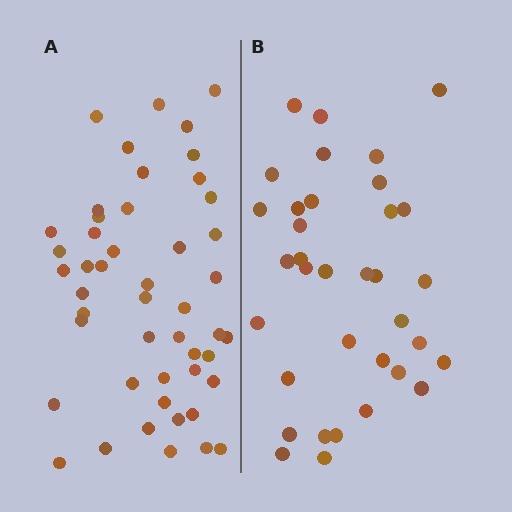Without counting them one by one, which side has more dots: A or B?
Region A (the left region) has more dots.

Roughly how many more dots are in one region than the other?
Region A has approximately 15 more dots than region B.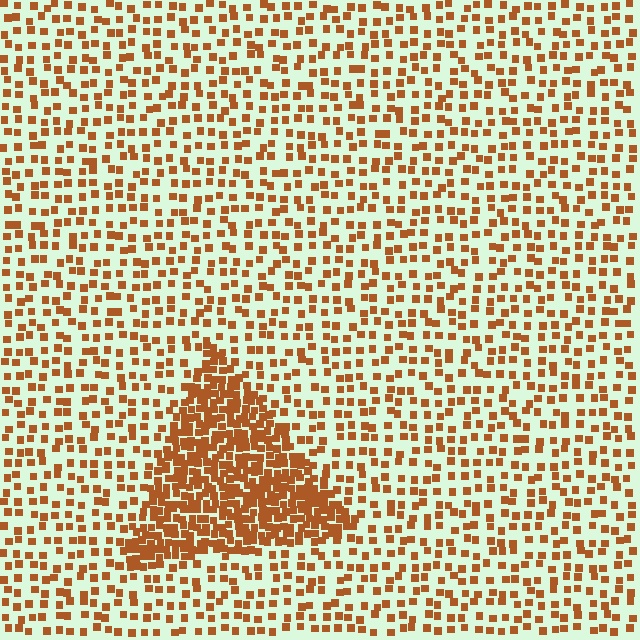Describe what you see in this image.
The image contains small brown elements arranged at two different densities. A triangle-shaped region is visible where the elements are more densely packed than the surrounding area.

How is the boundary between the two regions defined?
The boundary is defined by a change in element density (approximately 2.7x ratio). All elements are the same color, size, and shape.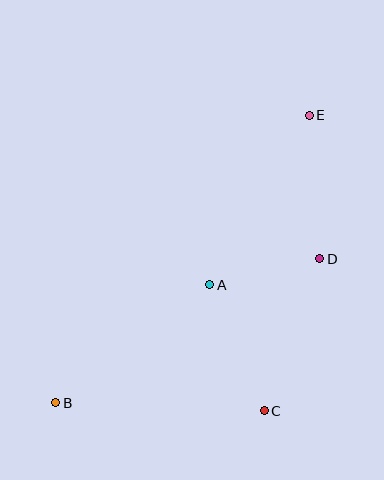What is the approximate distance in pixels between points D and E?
The distance between D and E is approximately 144 pixels.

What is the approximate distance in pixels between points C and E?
The distance between C and E is approximately 299 pixels.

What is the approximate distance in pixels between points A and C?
The distance between A and C is approximately 137 pixels.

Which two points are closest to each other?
Points A and D are closest to each other.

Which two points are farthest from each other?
Points B and E are farthest from each other.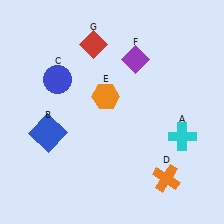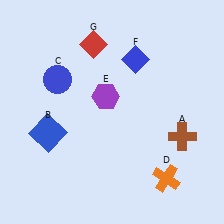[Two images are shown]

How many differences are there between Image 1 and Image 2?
There are 3 differences between the two images.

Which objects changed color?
A changed from cyan to brown. E changed from orange to purple. F changed from purple to blue.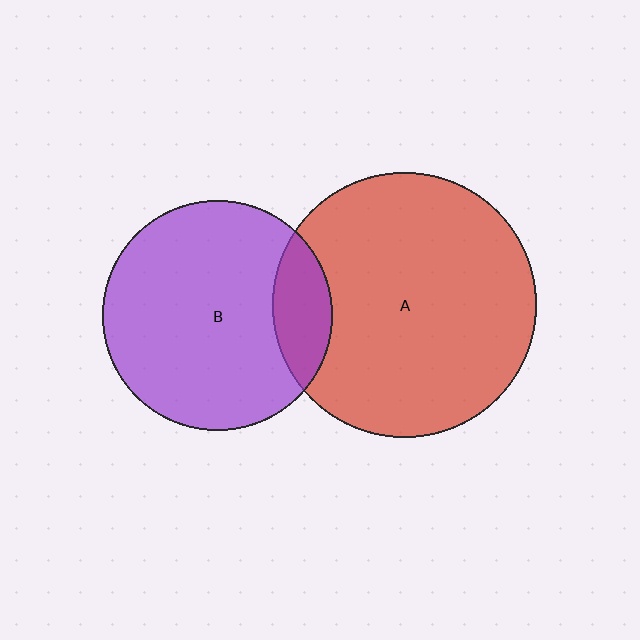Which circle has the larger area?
Circle A (red).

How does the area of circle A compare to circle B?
Approximately 1.3 times.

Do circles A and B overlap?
Yes.